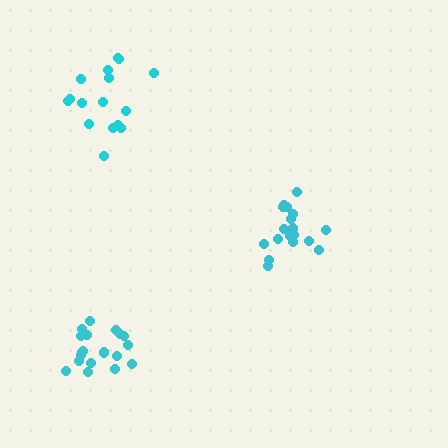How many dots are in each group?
Group 1: 18 dots, Group 2: 19 dots, Group 3: 16 dots (53 total).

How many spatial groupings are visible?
There are 3 spatial groupings.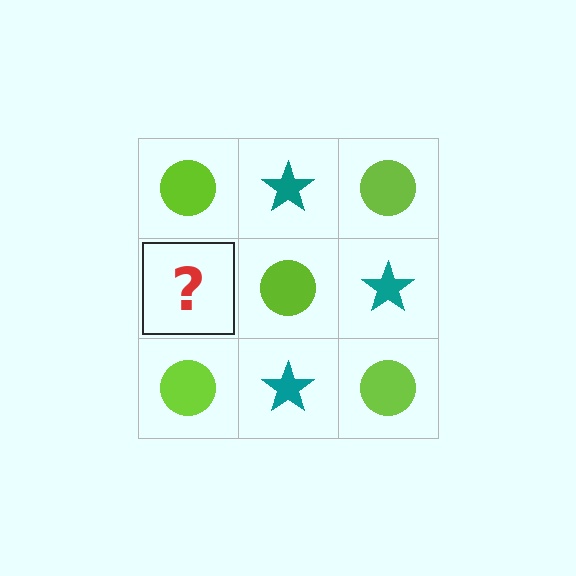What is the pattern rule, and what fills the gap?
The rule is that it alternates lime circle and teal star in a checkerboard pattern. The gap should be filled with a teal star.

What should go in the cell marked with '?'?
The missing cell should contain a teal star.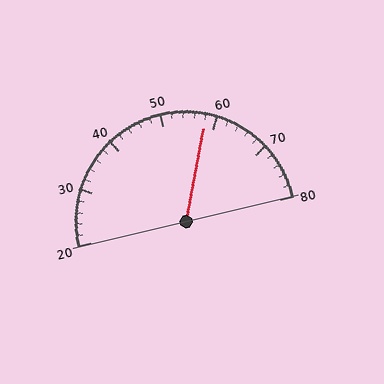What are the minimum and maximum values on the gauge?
The gauge ranges from 20 to 80.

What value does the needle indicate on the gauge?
The needle indicates approximately 58.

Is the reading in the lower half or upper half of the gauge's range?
The reading is in the upper half of the range (20 to 80).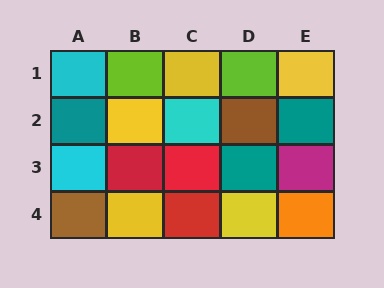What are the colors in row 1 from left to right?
Cyan, lime, yellow, lime, yellow.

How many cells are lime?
2 cells are lime.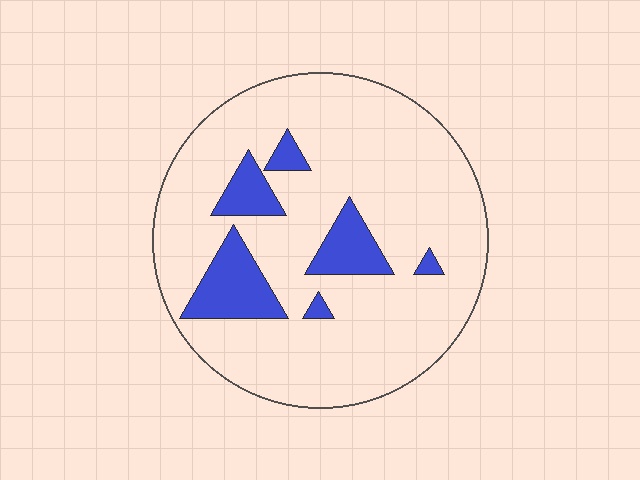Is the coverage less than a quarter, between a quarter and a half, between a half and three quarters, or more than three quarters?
Less than a quarter.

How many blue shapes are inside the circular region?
6.